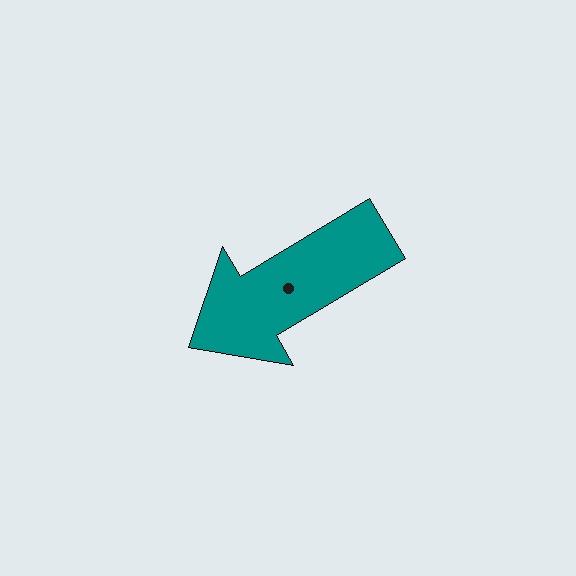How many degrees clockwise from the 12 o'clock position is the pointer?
Approximately 239 degrees.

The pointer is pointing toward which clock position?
Roughly 8 o'clock.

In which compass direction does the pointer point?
Southwest.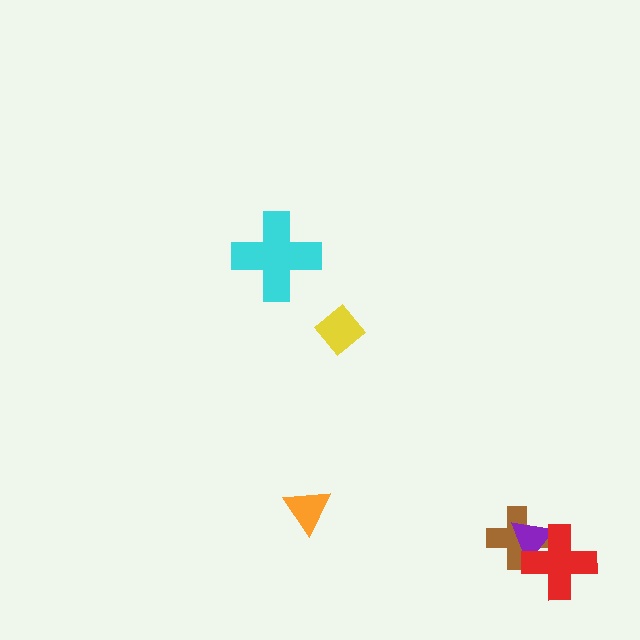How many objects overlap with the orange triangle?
0 objects overlap with the orange triangle.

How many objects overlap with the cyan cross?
0 objects overlap with the cyan cross.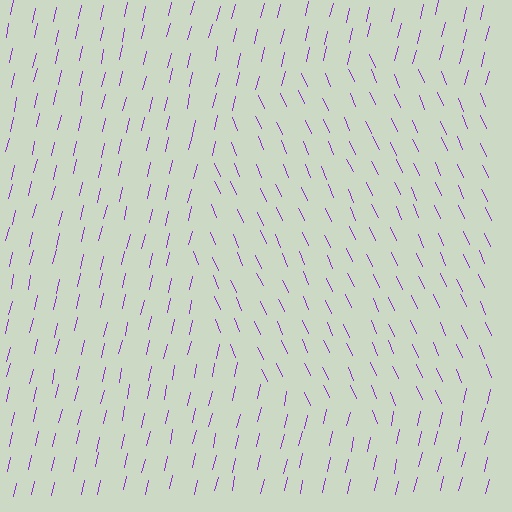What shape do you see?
I see a circle.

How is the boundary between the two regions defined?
The boundary is defined purely by a change in line orientation (approximately 36 degrees difference). All lines are the same color and thickness.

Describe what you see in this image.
The image is filled with small purple line segments. A circle region in the image has lines oriented differently from the surrounding lines, creating a visible texture boundary.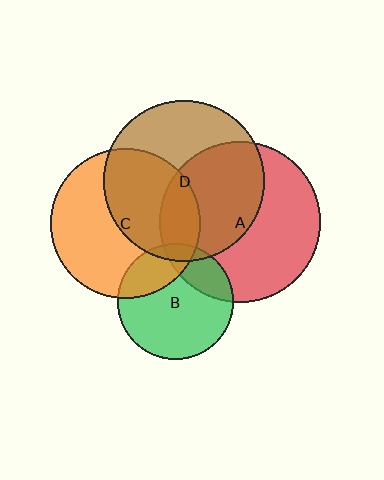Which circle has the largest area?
Circle A (red).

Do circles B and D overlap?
Yes.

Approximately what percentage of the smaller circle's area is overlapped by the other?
Approximately 10%.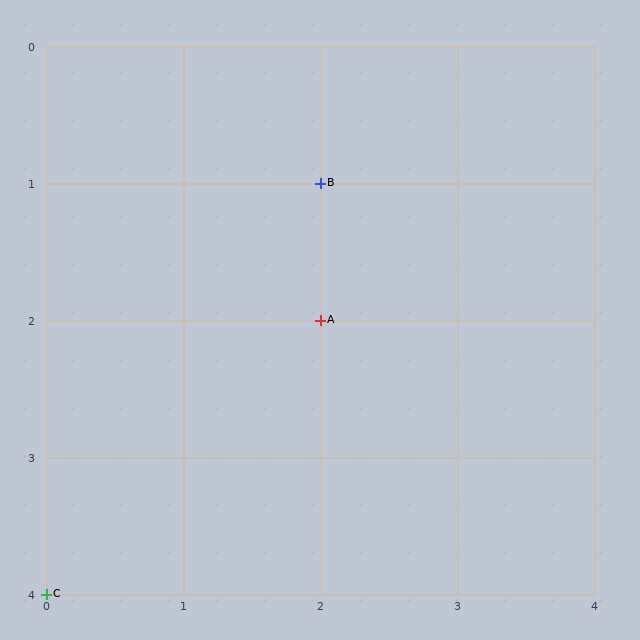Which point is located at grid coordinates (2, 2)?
Point A is at (2, 2).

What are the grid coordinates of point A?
Point A is at grid coordinates (2, 2).